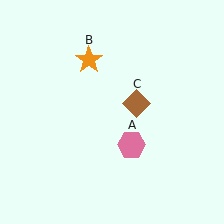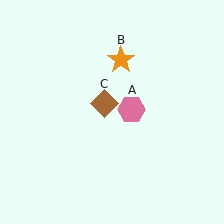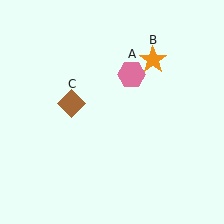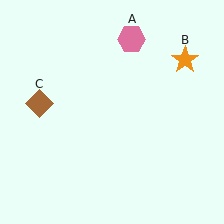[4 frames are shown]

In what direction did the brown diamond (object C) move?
The brown diamond (object C) moved left.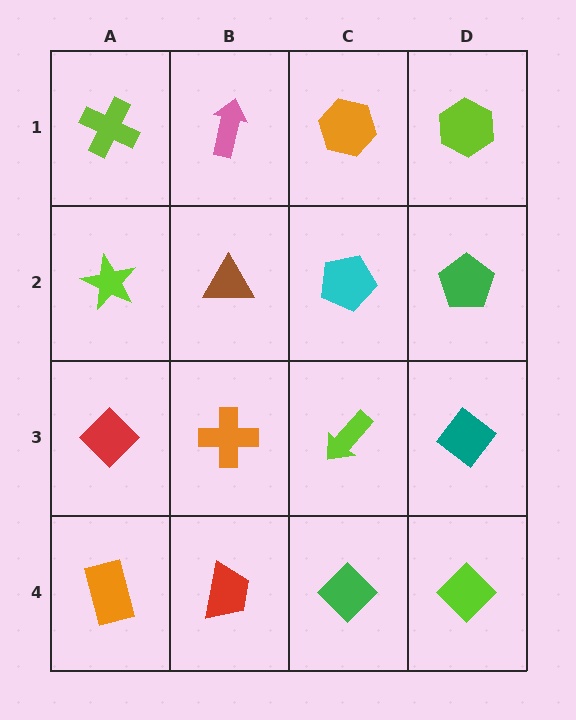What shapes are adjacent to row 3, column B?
A brown triangle (row 2, column B), a red trapezoid (row 4, column B), a red diamond (row 3, column A), a lime arrow (row 3, column C).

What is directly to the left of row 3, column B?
A red diamond.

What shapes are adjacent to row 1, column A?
A lime star (row 2, column A), a pink arrow (row 1, column B).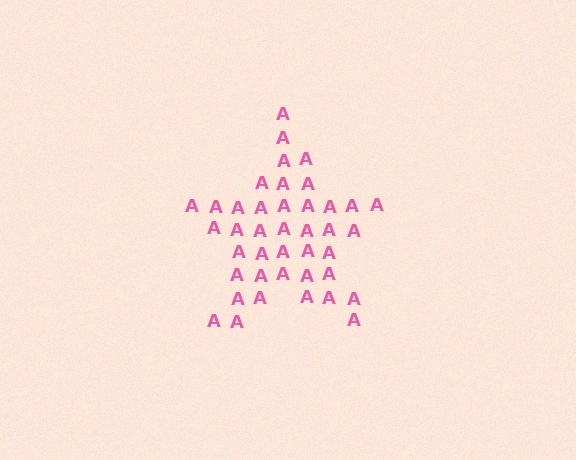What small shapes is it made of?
It is made of small letter A's.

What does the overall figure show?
The overall figure shows a star.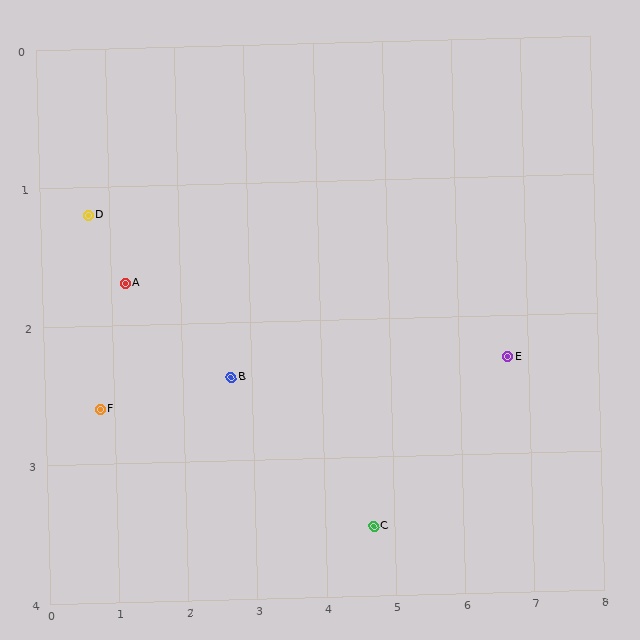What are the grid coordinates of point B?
Point B is at approximately (2.7, 2.4).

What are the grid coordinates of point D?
Point D is at approximately (0.7, 1.2).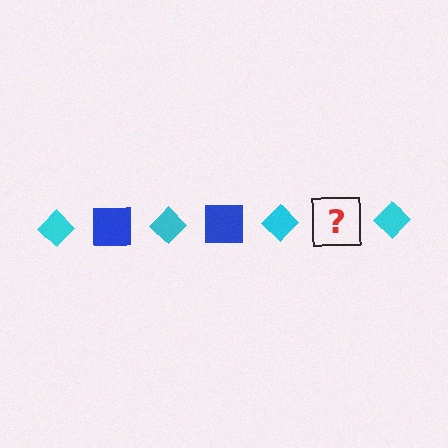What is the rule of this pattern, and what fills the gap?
The rule is that the pattern alternates between cyan diamond and blue square. The gap should be filled with a blue square.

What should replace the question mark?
The question mark should be replaced with a blue square.